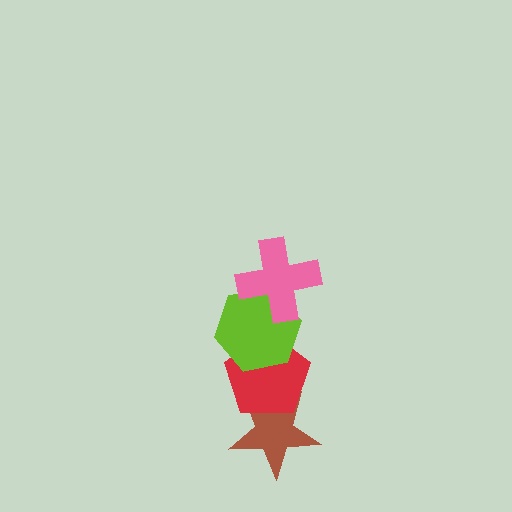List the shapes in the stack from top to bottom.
From top to bottom: the pink cross, the lime hexagon, the red pentagon, the brown star.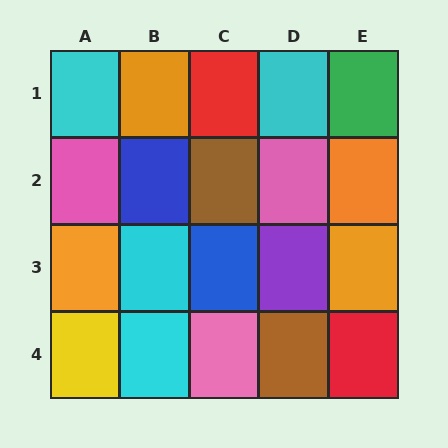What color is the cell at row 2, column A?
Pink.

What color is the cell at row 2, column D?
Pink.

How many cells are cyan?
4 cells are cyan.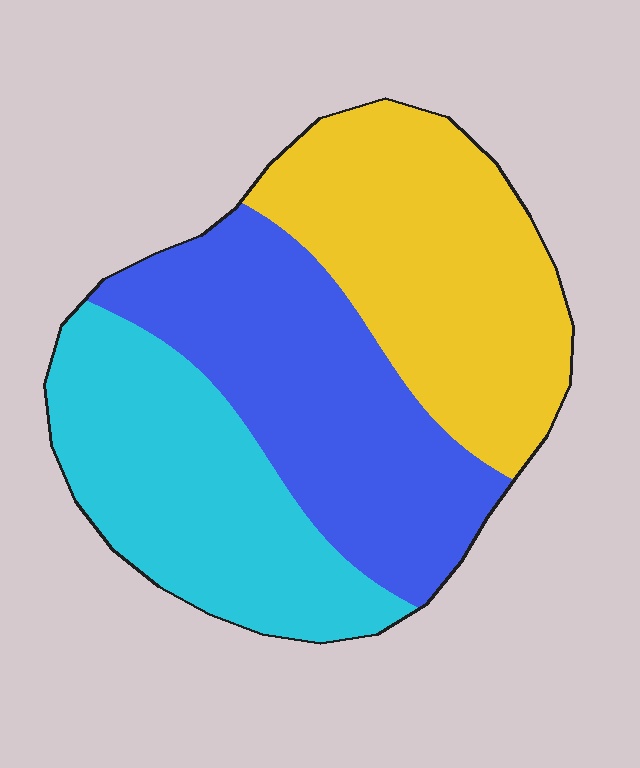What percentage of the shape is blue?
Blue takes up about one third (1/3) of the shape.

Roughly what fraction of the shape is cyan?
Cyan takes up between a quarter and a half of the shape.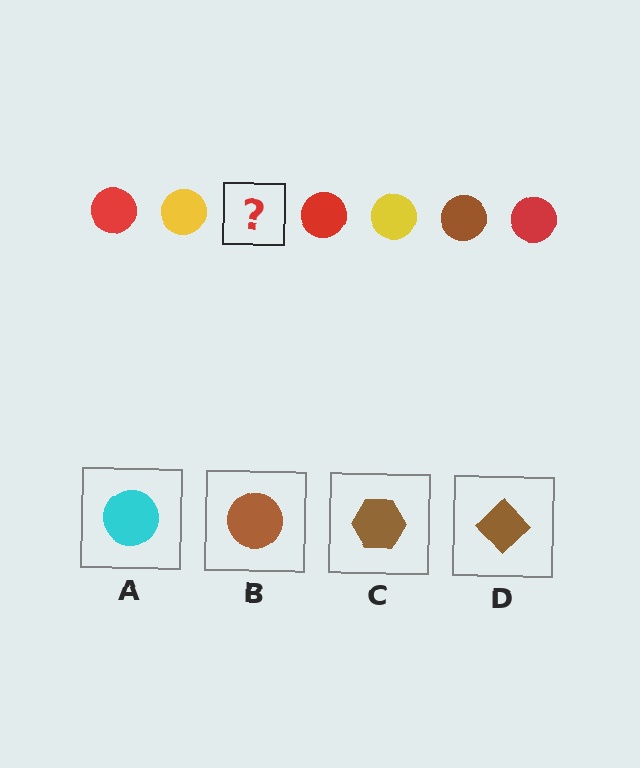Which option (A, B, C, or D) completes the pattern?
B.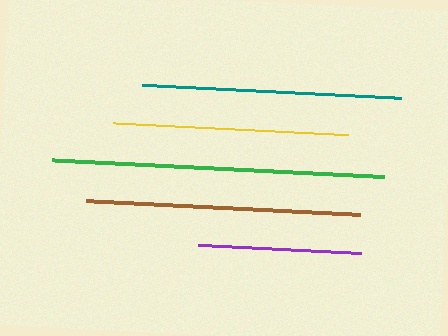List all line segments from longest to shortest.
From longest to shortest: green, brown, teal, yellow, purple.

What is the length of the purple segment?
The purple segment is approximately 164 pixels long.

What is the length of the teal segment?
The teal segment is approximately 259 pixels long.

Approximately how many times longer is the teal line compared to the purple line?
The teal line is approximately 1.6 times the length of the purple line.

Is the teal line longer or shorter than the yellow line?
The teal line is longer than the yellow line.